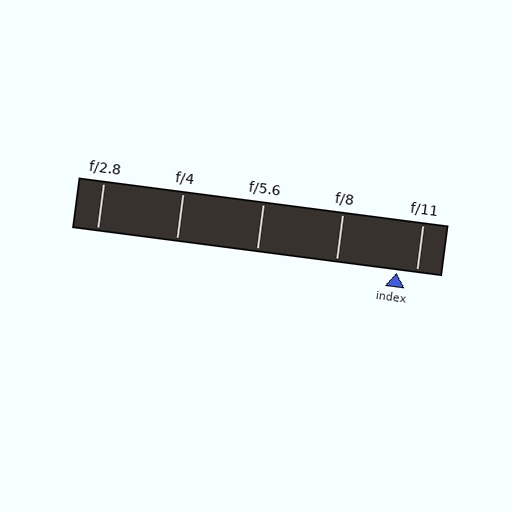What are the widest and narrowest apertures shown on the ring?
The widest aperture shown is f/2.8 and the narrowest is f/11.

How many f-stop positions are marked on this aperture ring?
There are 5 f-stop positions marked.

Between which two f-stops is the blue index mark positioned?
The index mark is between f/8 and f/11.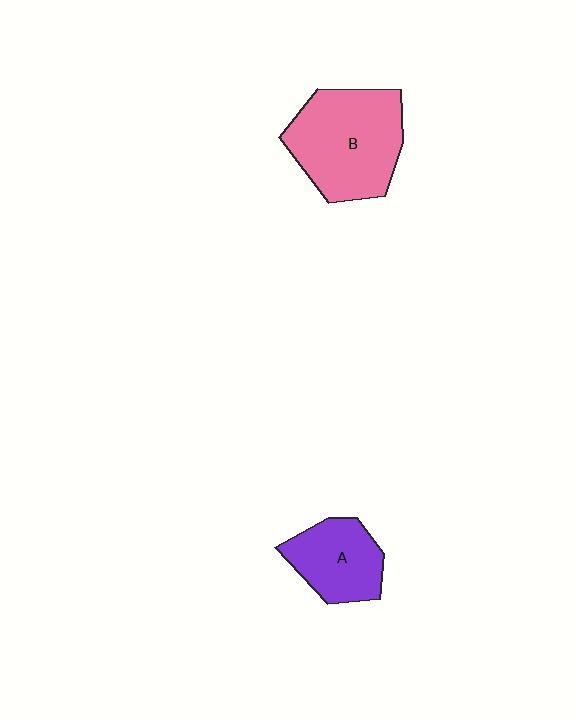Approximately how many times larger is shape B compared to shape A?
Approximately 1.7 times.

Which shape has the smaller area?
Shape A (purple).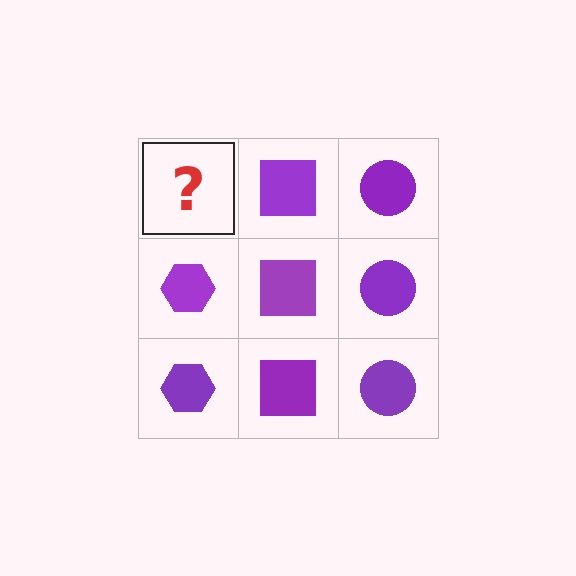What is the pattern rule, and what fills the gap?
The rule is that each column has a consistent shape. The gap should be filled with a purple hexagon.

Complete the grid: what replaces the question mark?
The question mark should be replaced with a purple hexagon.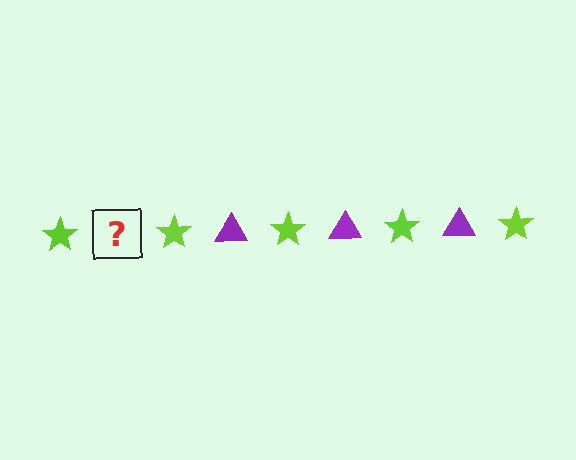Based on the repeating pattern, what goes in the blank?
The blank should be a purple triangle.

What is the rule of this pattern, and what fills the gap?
The rule is that the pattern alternates between lime star and purple triangle. The gap should be filled with a purple triangle.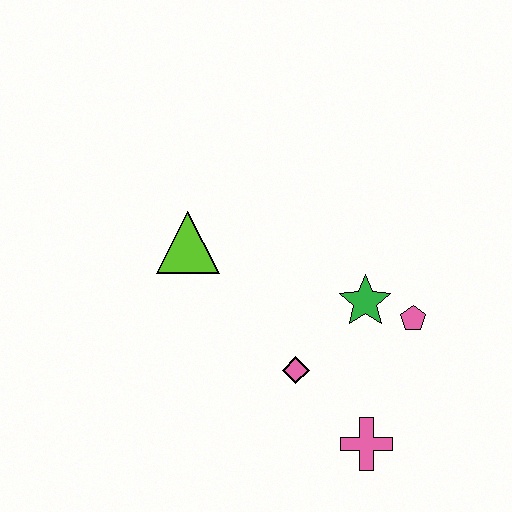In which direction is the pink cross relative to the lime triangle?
The pink cross is below the lime triangle.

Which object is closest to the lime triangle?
The pink diamond is closest to the lime triangle.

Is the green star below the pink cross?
No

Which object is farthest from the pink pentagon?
The lime triangle is farthest from the pink pentagon.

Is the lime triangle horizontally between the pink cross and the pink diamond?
No